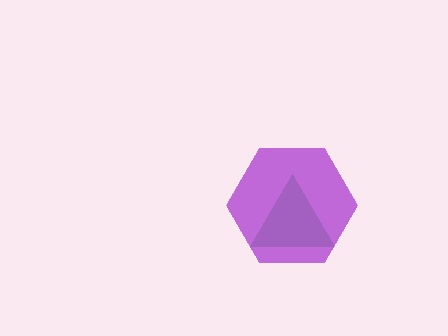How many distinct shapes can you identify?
There are 2 distinct shapes: a green triangle, a purple hexagon.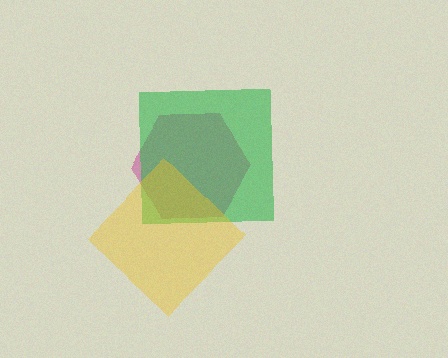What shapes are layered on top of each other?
The layered shapes are: a magenta hexagon, a green square, a yellow diamond.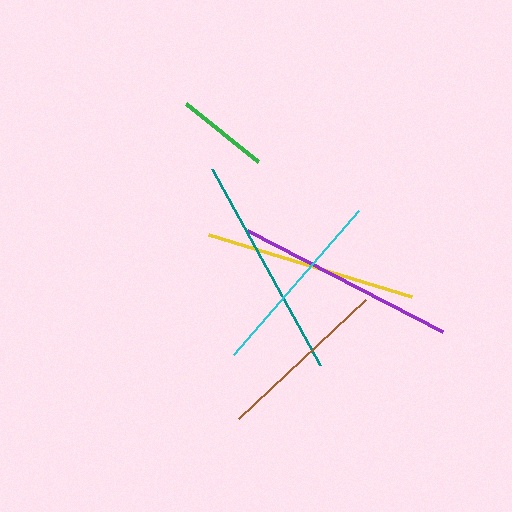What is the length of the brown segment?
The brown segment is approximately 174 pixels long.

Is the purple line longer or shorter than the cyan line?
The purple line is longer than the cyan line.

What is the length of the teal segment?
The teal segment is approximately 223 pixels long.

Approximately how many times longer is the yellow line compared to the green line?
The yellow line is approximately 2.3 times the length of the green line.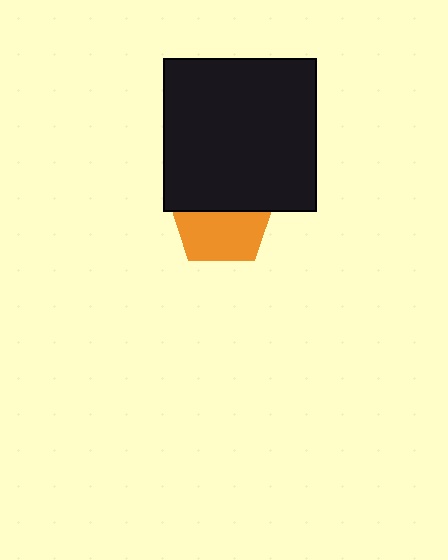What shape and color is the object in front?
The object in front is a black square.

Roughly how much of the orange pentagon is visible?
About half of it is visible (roughly 54%).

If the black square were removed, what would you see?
You would see the complete orange pentagon.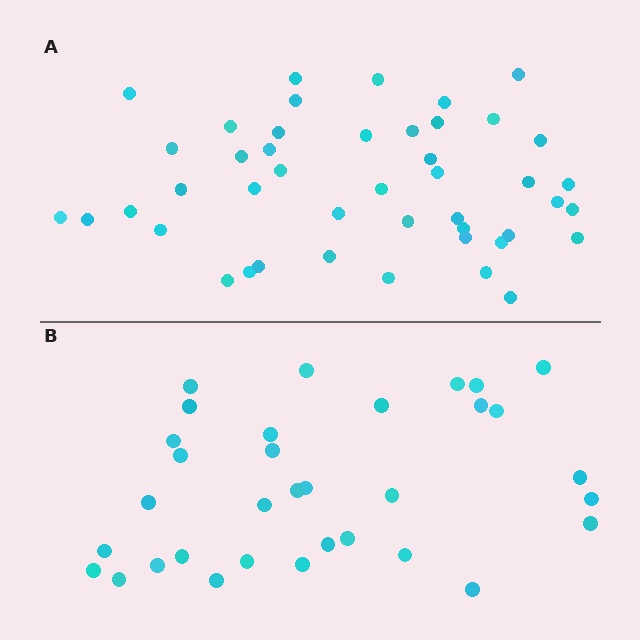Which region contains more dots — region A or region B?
Region A (the top region) has more dots.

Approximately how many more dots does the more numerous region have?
Region A has roughly 12 or so more dots than region B.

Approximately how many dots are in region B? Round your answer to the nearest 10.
About 30 dots. (The exact count is 33, which rounds to 30.)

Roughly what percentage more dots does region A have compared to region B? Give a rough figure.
About 35% more.